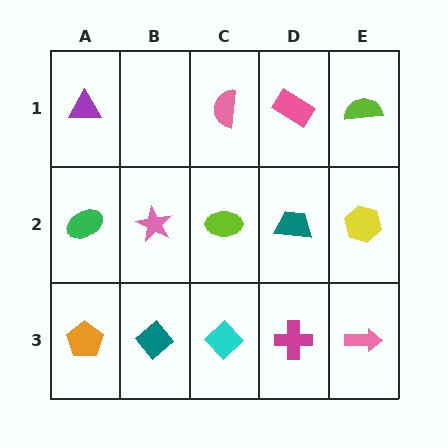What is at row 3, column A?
An orange pentagon.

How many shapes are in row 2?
5 shapes.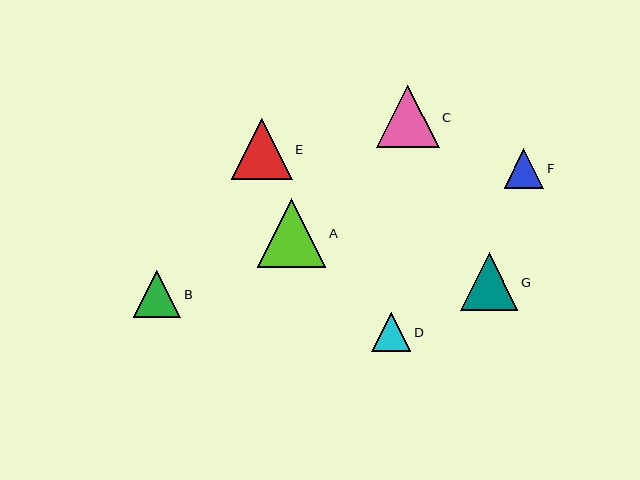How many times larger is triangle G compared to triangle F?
Triangle G is approximately 1.5 times the size of triangle F.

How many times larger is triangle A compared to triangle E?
Triangle A is approximately 1.1 times the size of triangle E.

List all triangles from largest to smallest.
From largest to smallest: A, C, E, G, B, F, D.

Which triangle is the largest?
Triangle A is the largest with a size of approximately 68 pixels.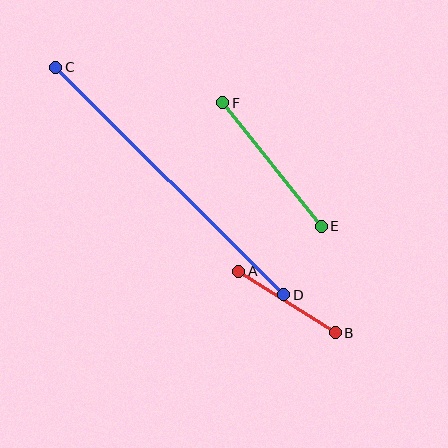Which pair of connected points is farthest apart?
Points C and D are farthest apart.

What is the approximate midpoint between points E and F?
The midpoint is at approximately (272, 164) pixels.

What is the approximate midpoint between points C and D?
The midpoint is at approximately (170, 181) pixels.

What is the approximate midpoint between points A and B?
The midpoint is at approximately (287, 302) pixels.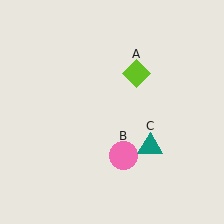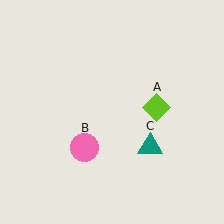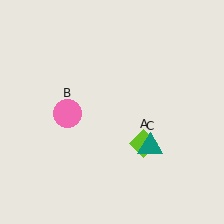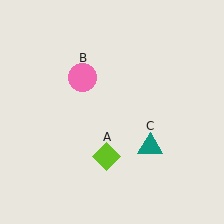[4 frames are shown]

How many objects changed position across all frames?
2 objects changed position: lime diamond (object A), pink circle (object B).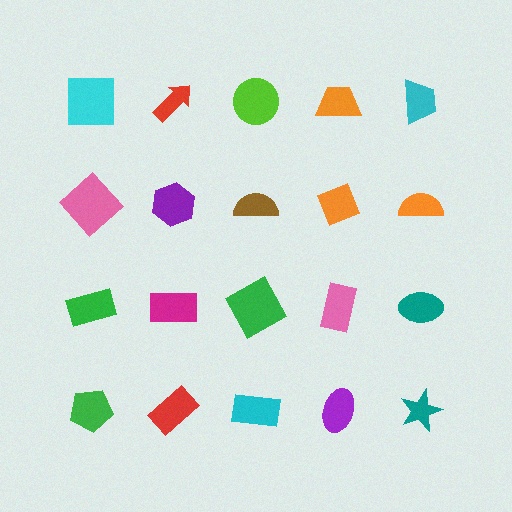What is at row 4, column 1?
A green pentagon.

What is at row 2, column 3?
A brown semicircle.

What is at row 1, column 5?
A cyan trapezoid.